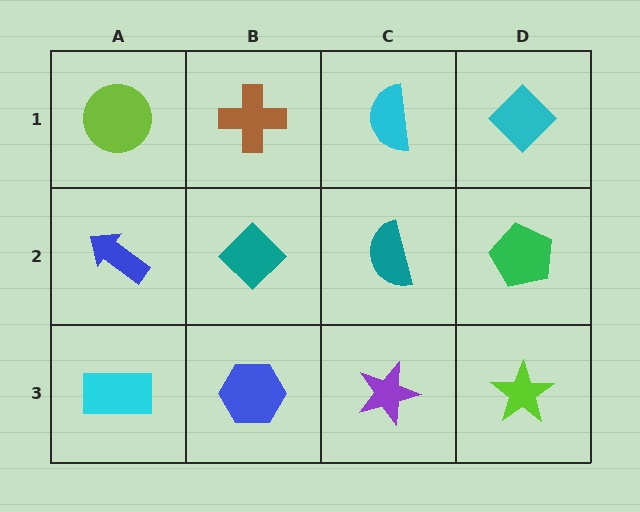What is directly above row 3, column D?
A green pentagon.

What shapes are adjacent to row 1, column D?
A green pentagon (row 2, column D), a cyan semicircle (row 1, column C).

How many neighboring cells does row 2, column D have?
3.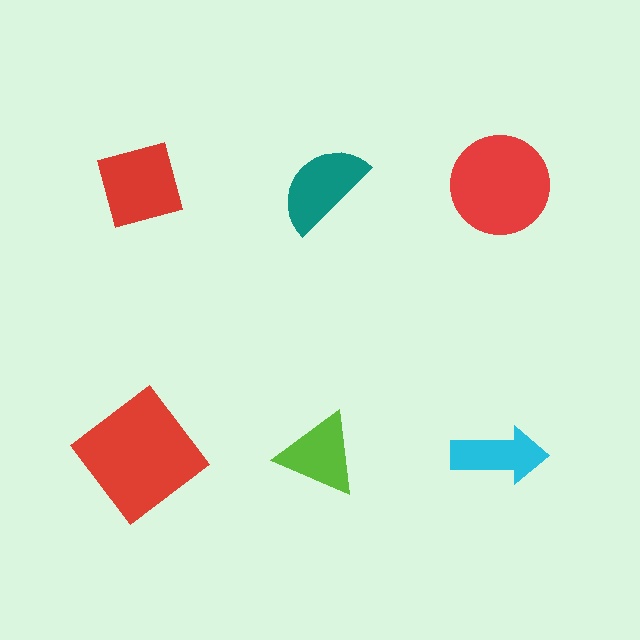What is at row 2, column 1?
A red diamond.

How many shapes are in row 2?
3 shapes.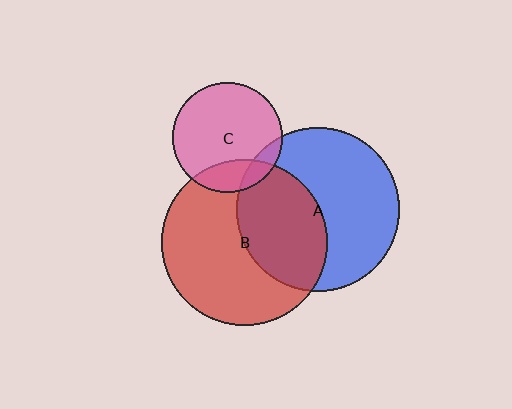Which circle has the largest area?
Circle B (red).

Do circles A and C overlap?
Yes.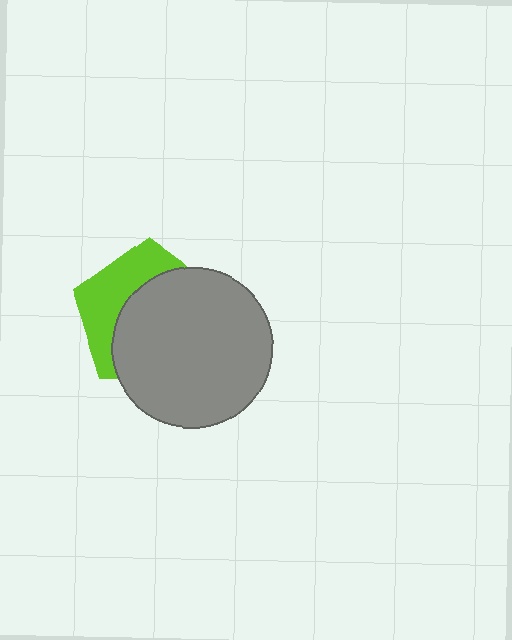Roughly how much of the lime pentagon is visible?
A small part of it is visible (roughly 37%).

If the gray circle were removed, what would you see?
You would see the complete lime pentagon.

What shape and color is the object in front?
The object in front is a gray circle.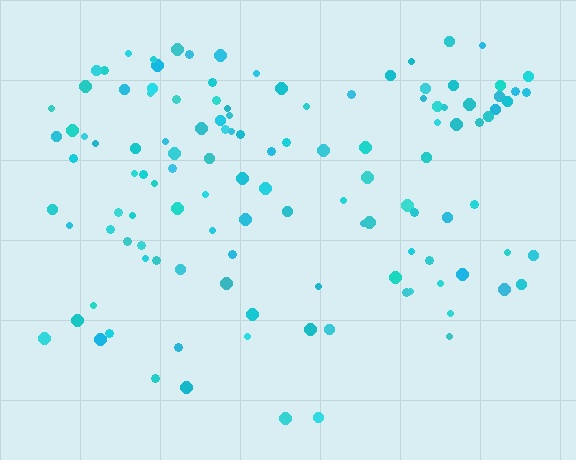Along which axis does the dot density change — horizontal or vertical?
Vertical.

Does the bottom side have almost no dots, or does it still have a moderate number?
Still a moderate number, just noticeably fewer than the top.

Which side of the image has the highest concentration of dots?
The top.